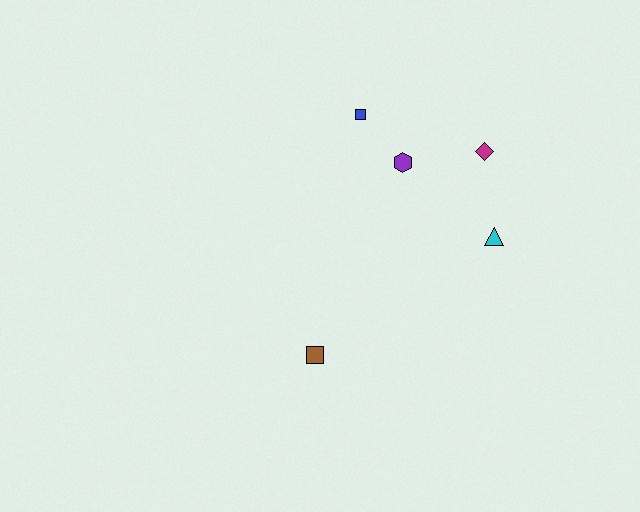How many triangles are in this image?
There is 1 triangle.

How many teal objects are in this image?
There are no teal objects.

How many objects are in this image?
There are 5 objects.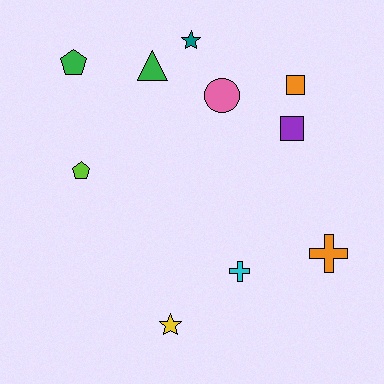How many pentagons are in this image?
There are 2 pentagons.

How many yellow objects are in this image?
There is 1 yellow object.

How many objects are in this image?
There are 10 objects.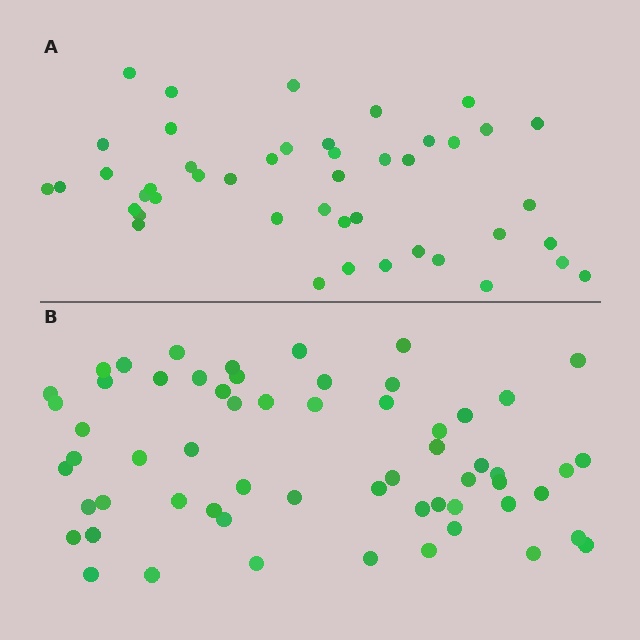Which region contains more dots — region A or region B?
Region B (the bottom region) has more dots.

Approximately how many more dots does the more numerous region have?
Region B has approximately 15 more dots than region A.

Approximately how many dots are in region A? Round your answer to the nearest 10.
About 40 dots. (The exact count is 45, which rounds to 40.)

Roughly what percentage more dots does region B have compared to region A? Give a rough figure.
About 35% more.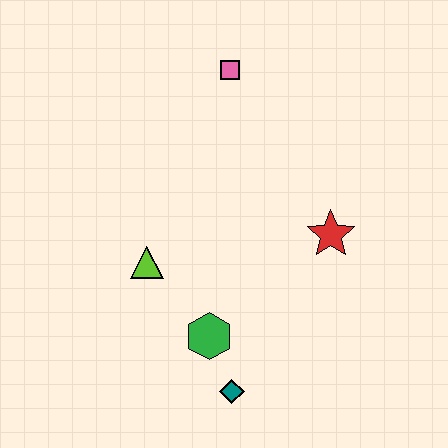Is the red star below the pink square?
Yes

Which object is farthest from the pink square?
The teal diamond is farthest from the pink square.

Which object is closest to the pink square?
The red star is closest to the pink square.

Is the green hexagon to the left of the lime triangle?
No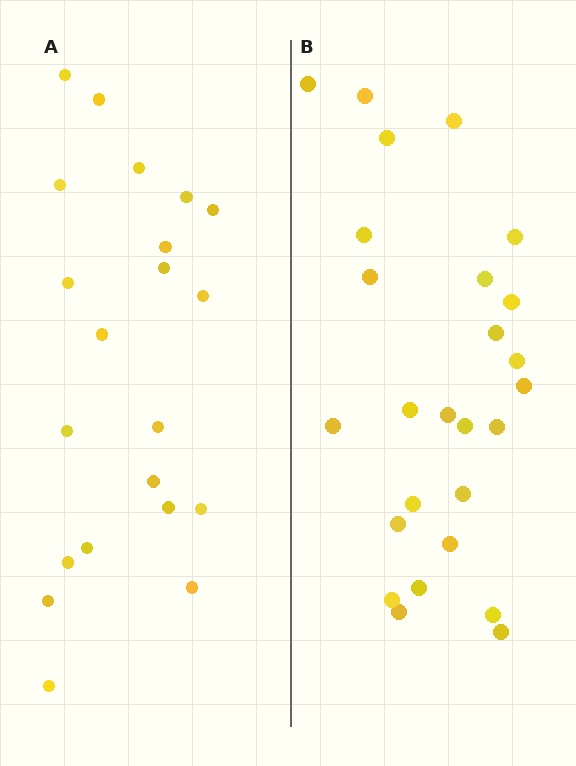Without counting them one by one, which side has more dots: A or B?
Region B (the right region) has more dots.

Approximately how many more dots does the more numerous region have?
Region B has about 5 more dots than region A.